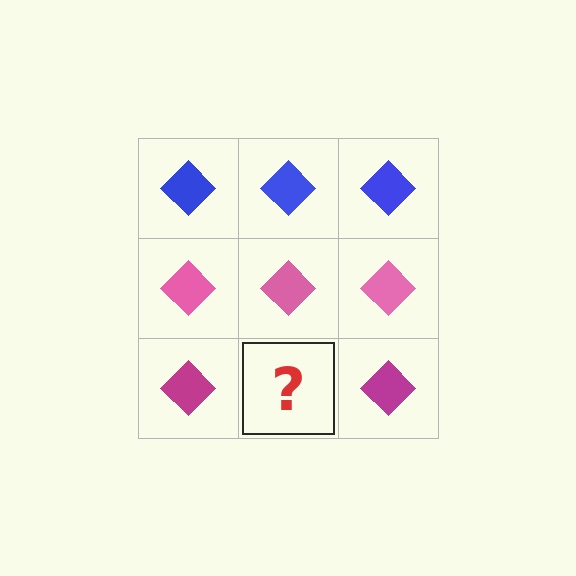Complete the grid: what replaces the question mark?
The question mark should be replaced with a magenta diamond.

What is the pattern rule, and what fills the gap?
The rule is that each row has a consistent color. The gap should be filled with a magenta diamond.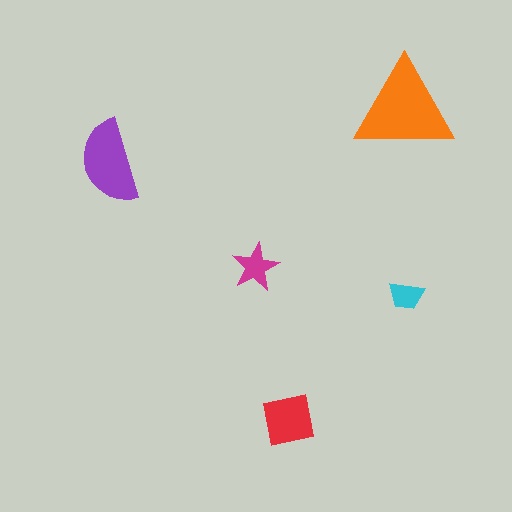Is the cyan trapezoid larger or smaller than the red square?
Smaller.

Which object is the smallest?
The cyan trapezoid.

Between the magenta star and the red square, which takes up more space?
The red square.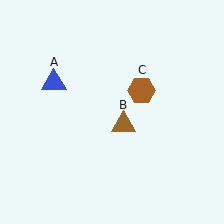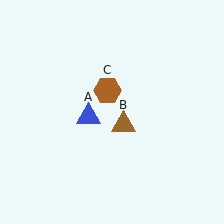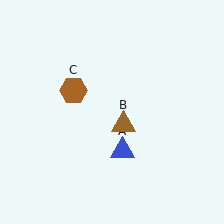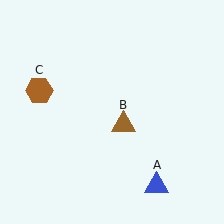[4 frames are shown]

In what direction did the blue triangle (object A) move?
The blue triangle (object A) moved down and to the right.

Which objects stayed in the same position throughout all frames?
Brown triangle (object B) remained stationary.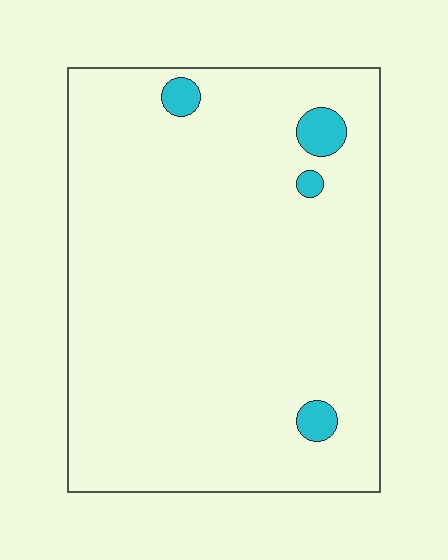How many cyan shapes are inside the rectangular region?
4.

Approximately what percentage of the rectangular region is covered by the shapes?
Approximately 5%.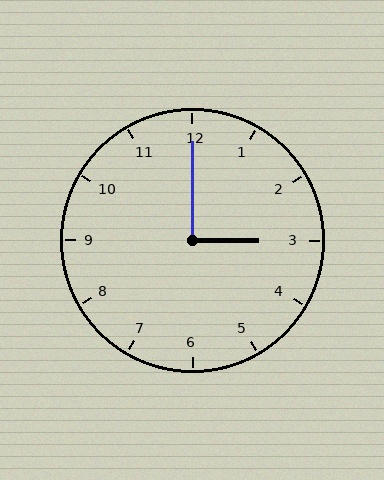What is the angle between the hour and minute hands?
Approximately 90 degrees.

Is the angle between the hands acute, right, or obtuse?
It is right.